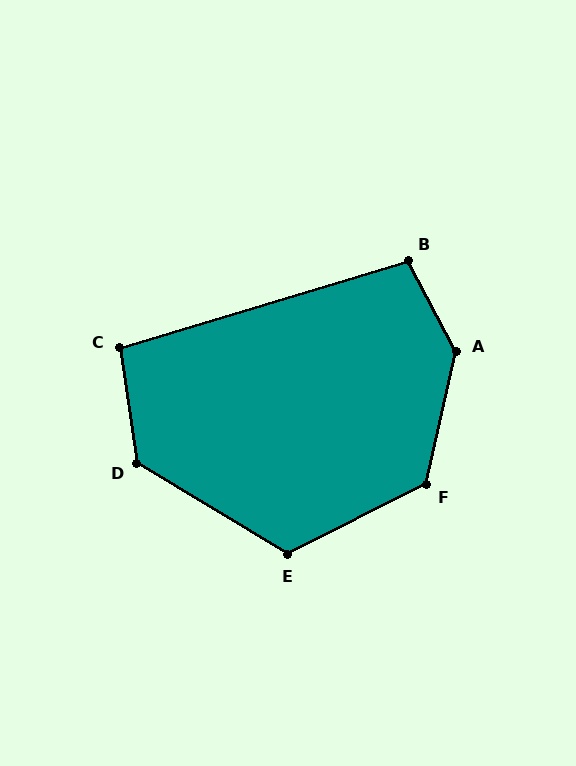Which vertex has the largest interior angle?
A, at approximately 139 degrees.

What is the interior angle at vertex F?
Approximately 130 degrees (obtuse).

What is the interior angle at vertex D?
Approximately 129 degrees (obtuse).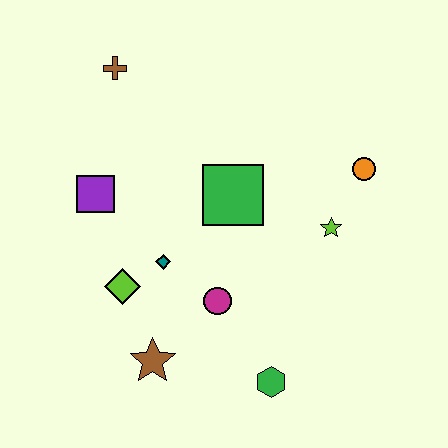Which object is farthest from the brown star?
The brown cross is farthest from the brown star.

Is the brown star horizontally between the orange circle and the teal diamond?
No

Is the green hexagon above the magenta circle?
No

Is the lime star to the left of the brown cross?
No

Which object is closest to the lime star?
The orange circle is closest to the lime star.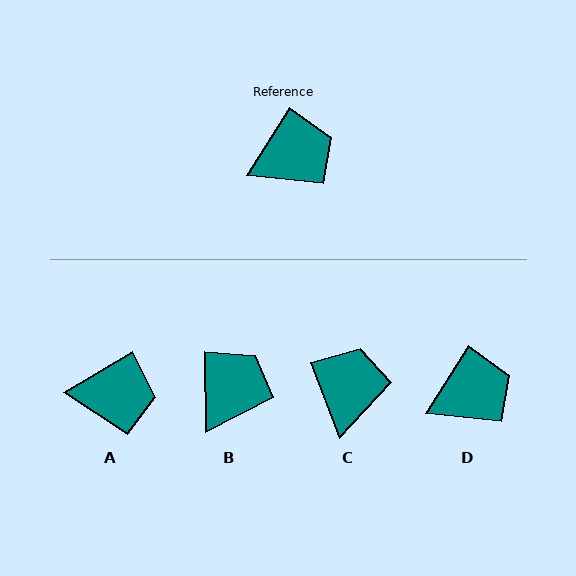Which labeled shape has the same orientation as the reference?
D.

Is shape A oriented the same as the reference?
No, it is off by about 27 degrees.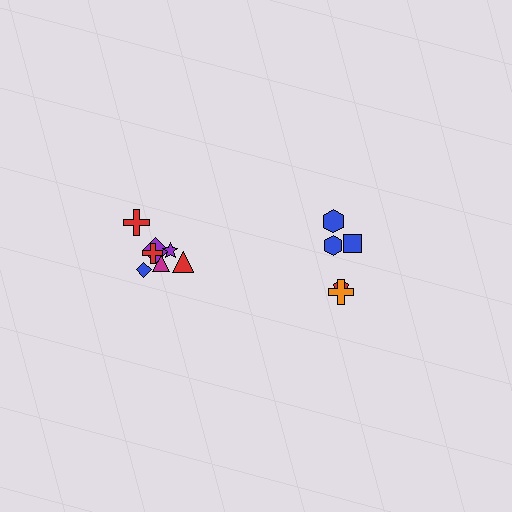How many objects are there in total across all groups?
There are 12 objects.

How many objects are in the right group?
There are 5 objects.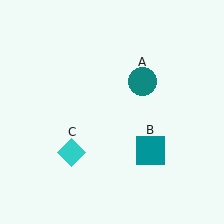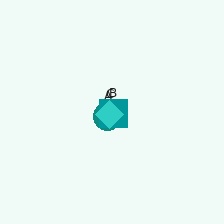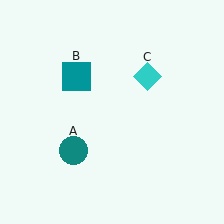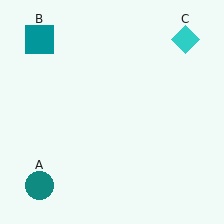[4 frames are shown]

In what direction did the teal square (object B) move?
The teal square (object B) moved up and to the left.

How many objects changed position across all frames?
3 objects changed position: teal circle (object A), teal square (object B), cyan diamond (object C).